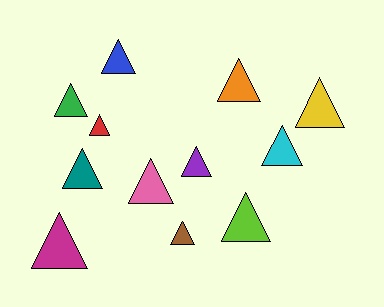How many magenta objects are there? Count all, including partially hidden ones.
There is 1 magenta object.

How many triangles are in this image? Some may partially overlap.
There are 12 triangles.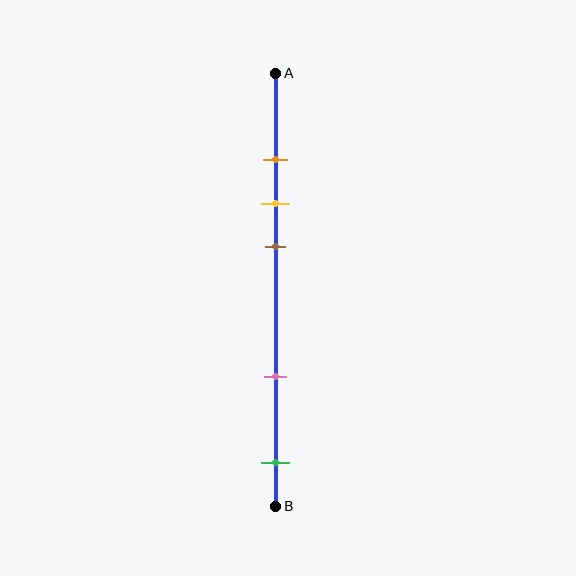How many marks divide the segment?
There are 5 marks dividing the segment.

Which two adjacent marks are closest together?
The orange and yellow marks are the closest adjacent pair.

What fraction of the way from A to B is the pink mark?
The pink mark is approximately 70% (0.7) of the way from A to B.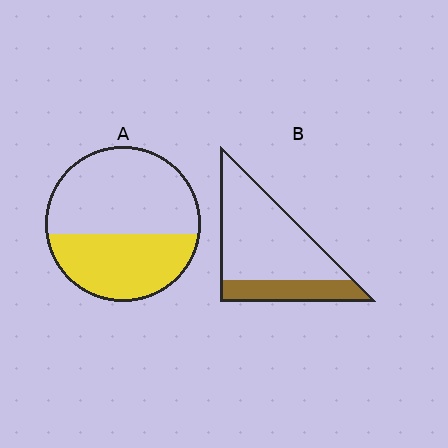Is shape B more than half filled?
No.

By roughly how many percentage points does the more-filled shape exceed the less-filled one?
By roughly 15 percentage points (A over B).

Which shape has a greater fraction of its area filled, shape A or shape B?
Shape A.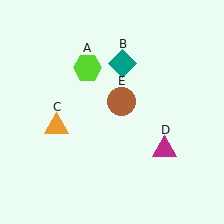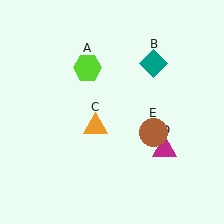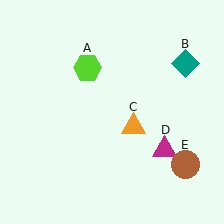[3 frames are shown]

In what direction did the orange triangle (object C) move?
The orange triangle (object C) moved right.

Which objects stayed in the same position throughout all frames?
Lime hexagon (object A) and magenta triangle (object D) remained stationary.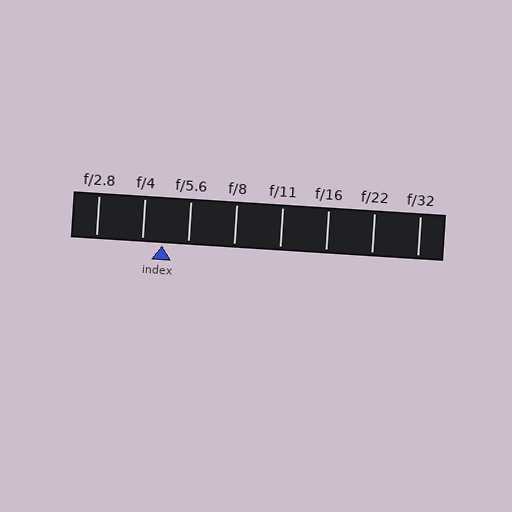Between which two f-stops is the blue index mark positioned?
The index mark is between f/4 and f/5.6.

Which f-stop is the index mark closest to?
The index mark is closest to f/4.